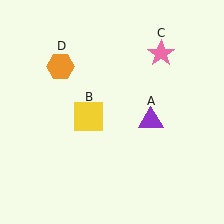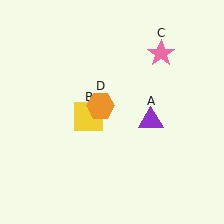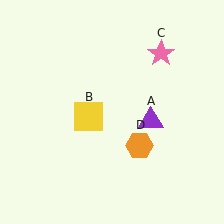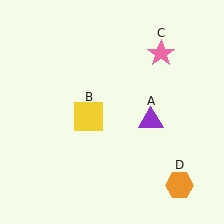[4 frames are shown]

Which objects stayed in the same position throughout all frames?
Purple triangle (object A) and yellow square (object B) and pink star (object C) remained stationary.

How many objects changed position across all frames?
1 object changed position: orange hexagon (object D).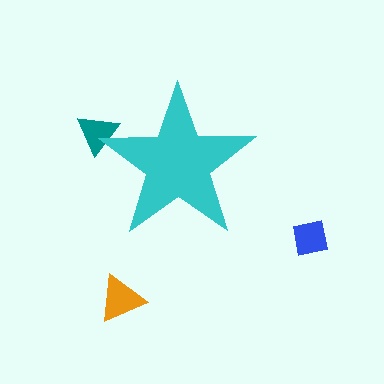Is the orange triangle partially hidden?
No, the orange triangle is fully visible.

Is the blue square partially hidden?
No, the blue square is fully visible.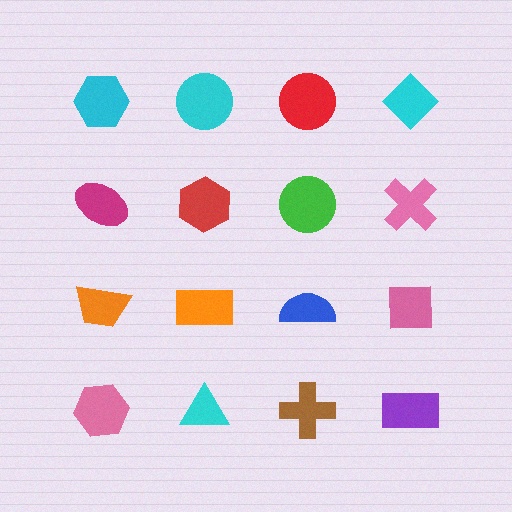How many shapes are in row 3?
4 shapes.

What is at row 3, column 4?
A pink square.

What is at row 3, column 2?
An orange rectangle.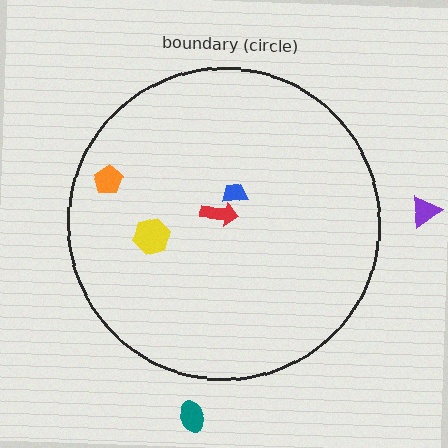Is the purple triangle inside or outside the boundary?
Outside.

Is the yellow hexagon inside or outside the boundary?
Inside.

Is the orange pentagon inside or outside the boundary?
Inside.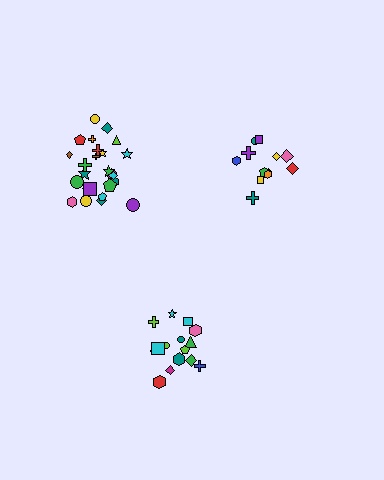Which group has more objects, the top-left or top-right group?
The top-left group.